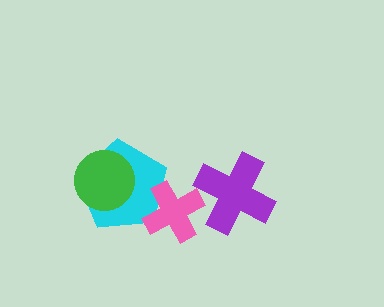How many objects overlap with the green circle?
1 object overlaps with the green circle.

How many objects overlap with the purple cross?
1 object overlaps with the purple cross.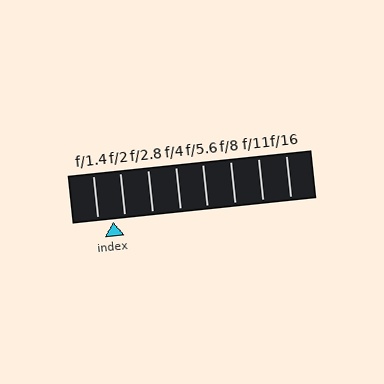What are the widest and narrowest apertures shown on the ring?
The widest aperture shown is f/1.4 and the narrowest is f/16.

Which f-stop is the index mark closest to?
The index mark is closest to f/2.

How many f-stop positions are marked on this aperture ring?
There are 8 f-stop positions marked.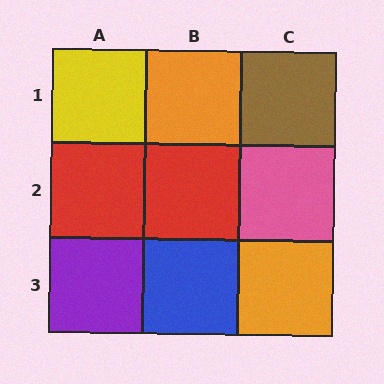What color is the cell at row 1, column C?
Brown.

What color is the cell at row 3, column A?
Purple.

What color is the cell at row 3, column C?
Orange.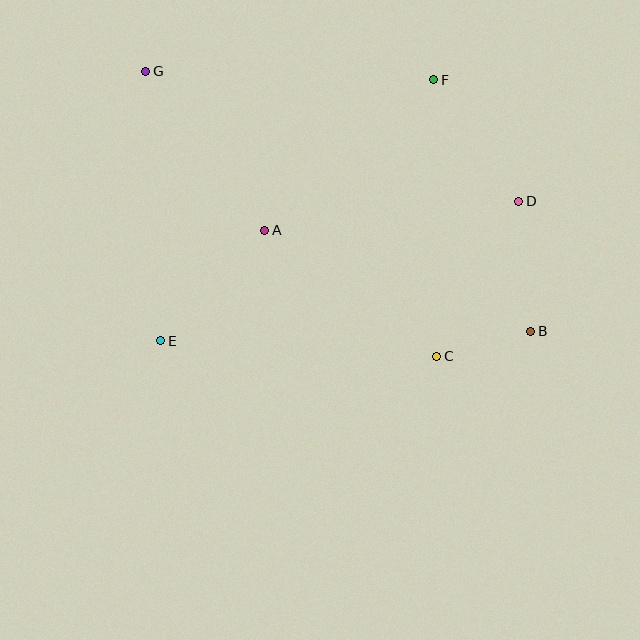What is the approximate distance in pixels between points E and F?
The distance between E and F is approximately 378 pixels.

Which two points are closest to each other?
Points B and C are closest to each other.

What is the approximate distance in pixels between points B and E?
The distance between B and E is approximately 370 pixels.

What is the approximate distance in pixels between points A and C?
The distance between A and C is approximately 213 pixels.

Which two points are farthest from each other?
Points B and G are farthest from each other.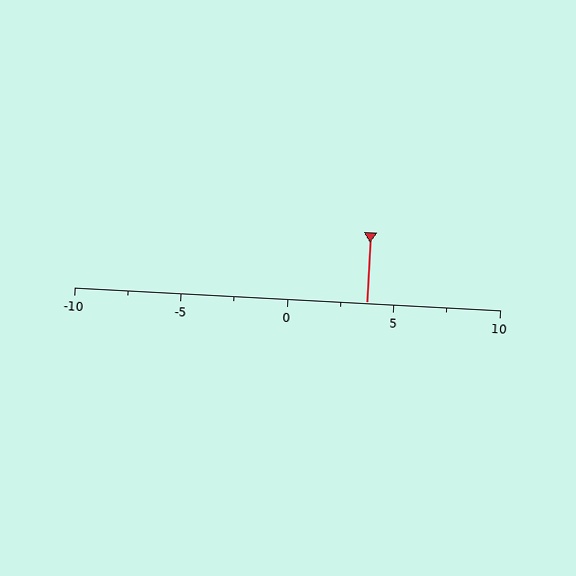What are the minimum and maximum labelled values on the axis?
The axis runs from -10 to 10.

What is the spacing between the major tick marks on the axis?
The major ticks are spaced 5 apart.